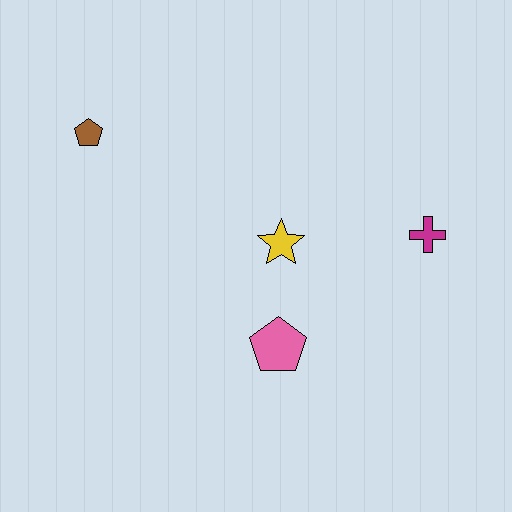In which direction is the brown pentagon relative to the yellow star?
The brown pentagon is to the left of the yellow star.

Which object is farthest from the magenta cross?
The brown pentagon is farthest from the magenta cross.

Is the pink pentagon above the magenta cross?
No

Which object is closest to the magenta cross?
The yellow star is closest to the magenta cross.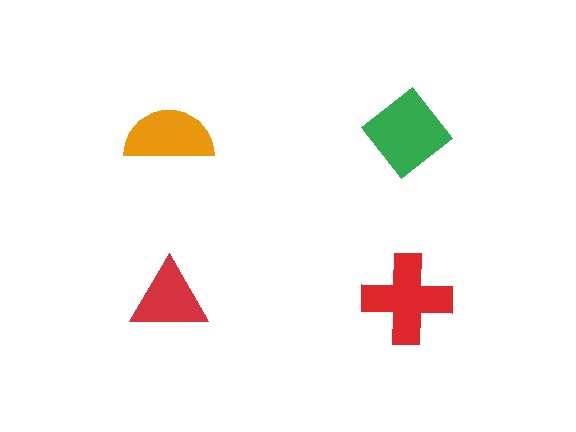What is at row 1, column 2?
A green diamond.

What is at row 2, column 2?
A red cross.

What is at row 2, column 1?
A red triangle.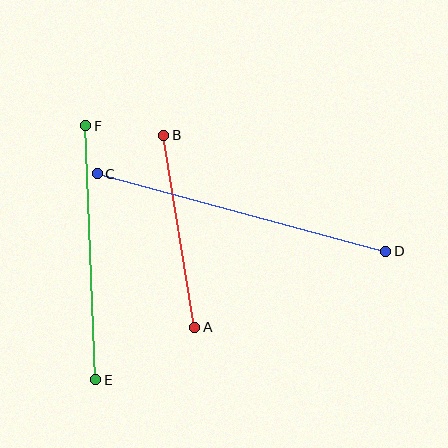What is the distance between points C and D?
The distance is approximately 299 pixels.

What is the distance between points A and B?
The distance is approximately 195 pixels.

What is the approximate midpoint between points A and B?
The midpoint is at approximately (179, 231) pixels.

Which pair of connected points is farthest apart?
Points C and D are farthest apart.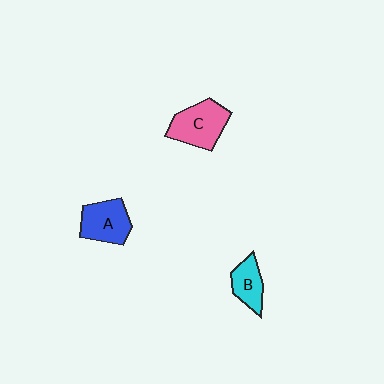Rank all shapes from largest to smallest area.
From largest to smallest: C (pink), A (blue), B (cyan).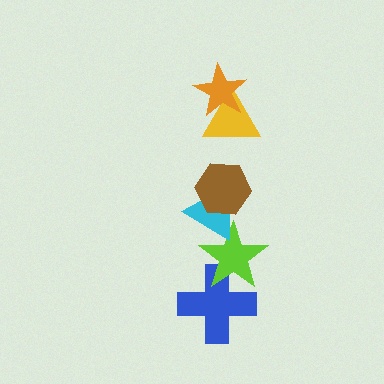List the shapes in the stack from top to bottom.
From top to bottom: the orange star, the yellow triangle, the brown hexagon, the cyan triangle, the lime star, the blue cross.